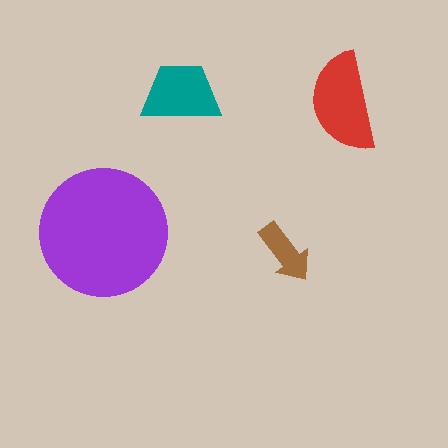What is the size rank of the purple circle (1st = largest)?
1st.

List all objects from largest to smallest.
The purple circle, the red semicircle, the teal trapezoid, the brown arrow.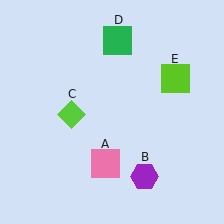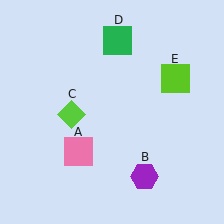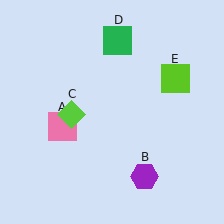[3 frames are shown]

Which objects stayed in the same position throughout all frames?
Purple hexagon (object B) and lime diamond (object C) and green square (object D) and lime square (object E) remained stationary.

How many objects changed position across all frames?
1 object changed position: pink square (object A).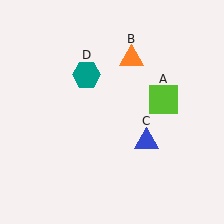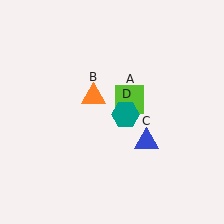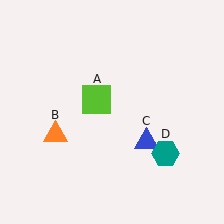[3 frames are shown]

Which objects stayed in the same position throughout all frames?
Blue triangle (object C) remained stationary.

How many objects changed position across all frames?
3 objects changed position: lime square (object A), orange triangle (object B), teal hexagon (object D).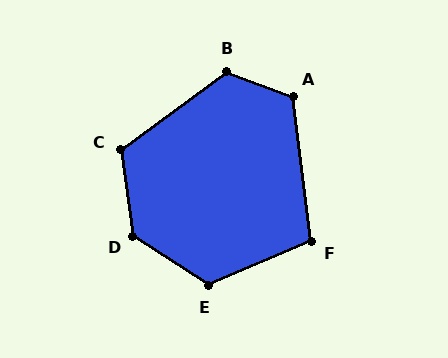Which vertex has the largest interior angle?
D, at approximately 131 degrees.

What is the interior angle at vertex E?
Approximately 124 degrees (obtuse).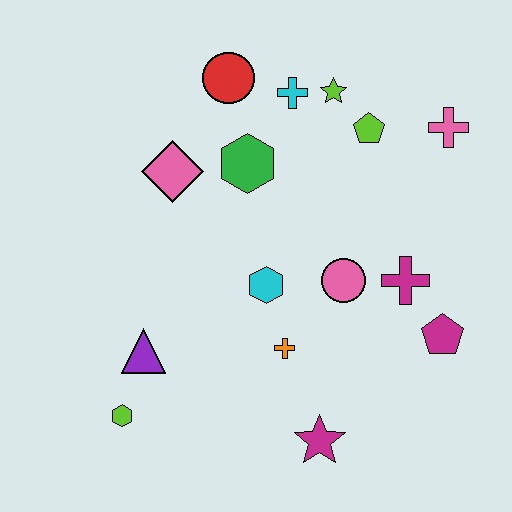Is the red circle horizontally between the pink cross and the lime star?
No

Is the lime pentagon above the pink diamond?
Yes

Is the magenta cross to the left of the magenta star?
No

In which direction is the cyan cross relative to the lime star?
The cyan cross is to the left of the lime star.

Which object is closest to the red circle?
The cyan cross is closest to the red circle.